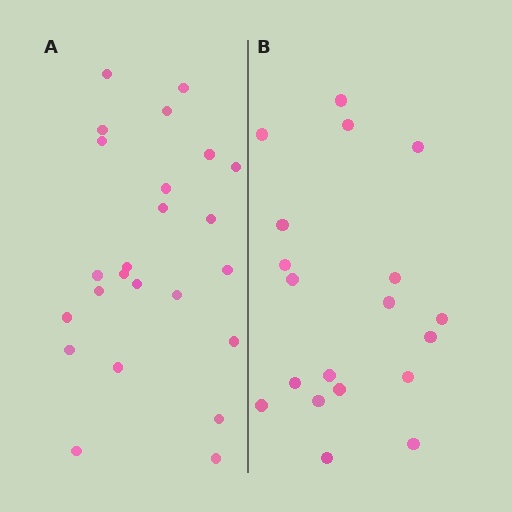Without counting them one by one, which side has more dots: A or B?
Region A (the left region) has more dots.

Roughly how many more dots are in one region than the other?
Region A has about 5 more dots than region B.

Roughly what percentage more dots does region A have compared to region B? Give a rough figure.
About 25% more.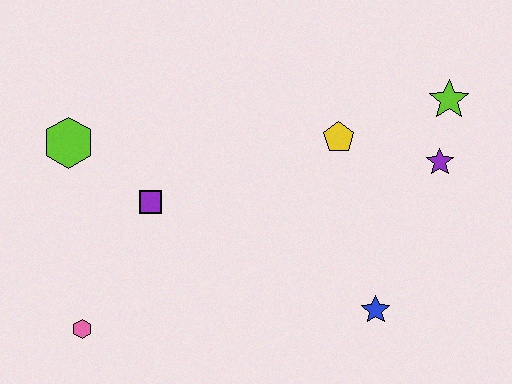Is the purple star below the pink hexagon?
No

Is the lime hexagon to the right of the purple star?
No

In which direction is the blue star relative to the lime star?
The blue star is below the lime star.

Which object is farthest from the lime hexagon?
The lime star is farthest from the lime hexagon.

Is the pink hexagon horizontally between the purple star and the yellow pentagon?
No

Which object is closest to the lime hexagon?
The purple square is closest to the lime hexagon.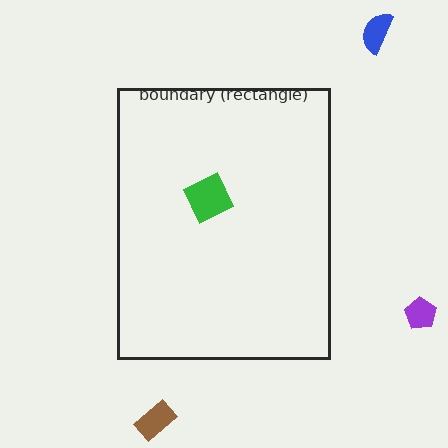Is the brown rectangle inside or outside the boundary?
Outside.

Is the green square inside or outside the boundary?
Inside.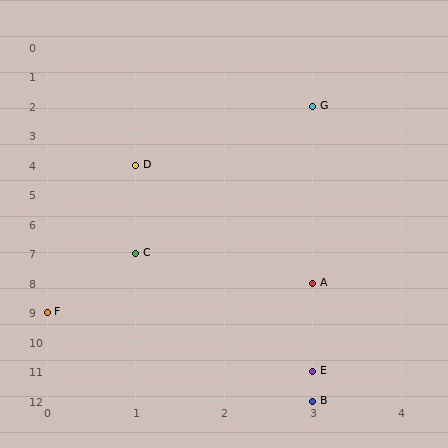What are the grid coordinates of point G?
Point G is at grid coordinates (3, 2).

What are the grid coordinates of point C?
Point C is at grid coordinates (1, 7).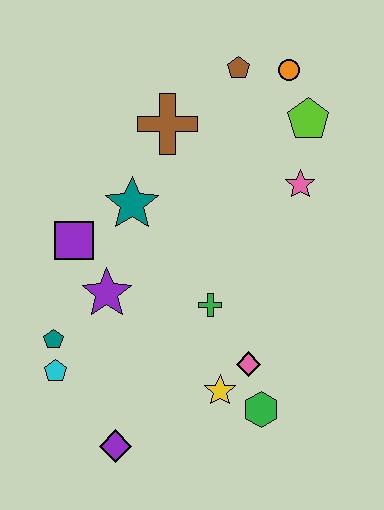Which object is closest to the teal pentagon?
The cyan pentagon is closest to the teal pentagon.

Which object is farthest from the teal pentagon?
The orange circle is farthest from the teal pentagon.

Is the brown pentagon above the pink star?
Yes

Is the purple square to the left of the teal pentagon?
No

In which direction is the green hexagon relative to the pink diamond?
The green hexagon is below the pink diamond.